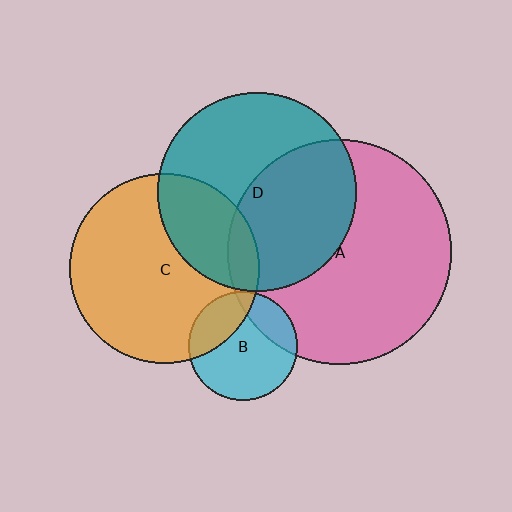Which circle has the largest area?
Circle A (pink).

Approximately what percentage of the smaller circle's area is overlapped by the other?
Approximately 45%.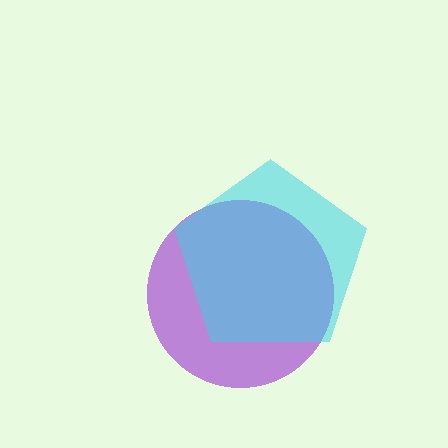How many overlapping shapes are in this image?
There are 2 overlapping shapes in the image.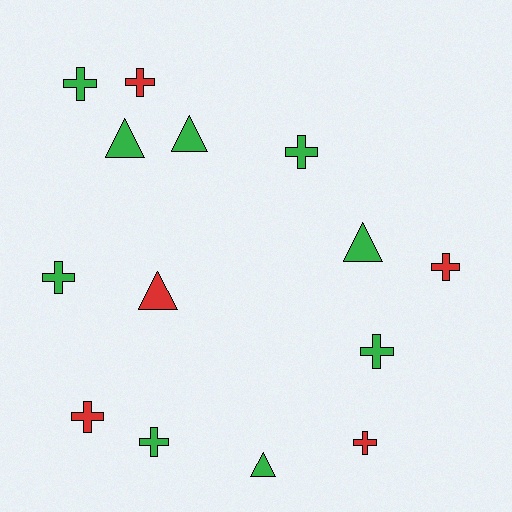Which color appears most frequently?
Green, with 9 objects.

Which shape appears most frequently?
Cross, with 9 objects.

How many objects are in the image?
There are 14 objects.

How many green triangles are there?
There are 4 green triangles.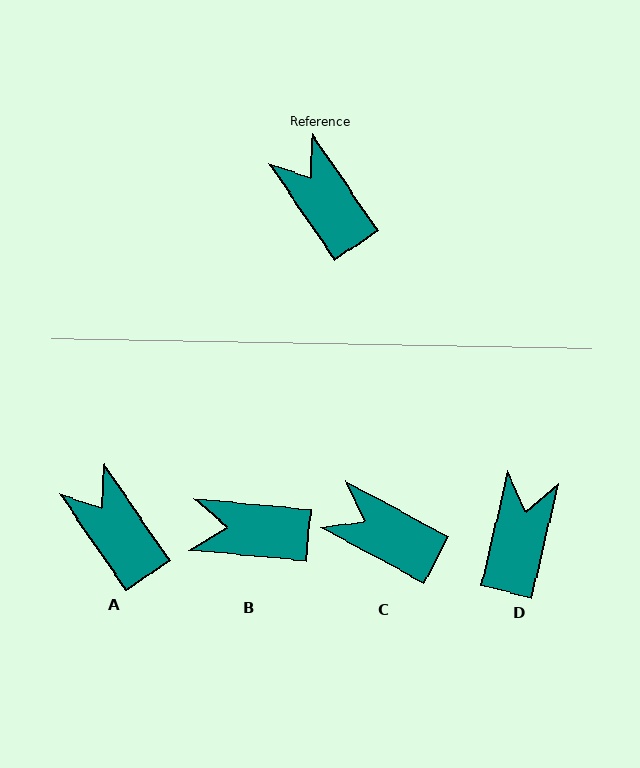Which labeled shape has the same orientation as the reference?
A.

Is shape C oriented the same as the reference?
No, it is off by about 27 degrees.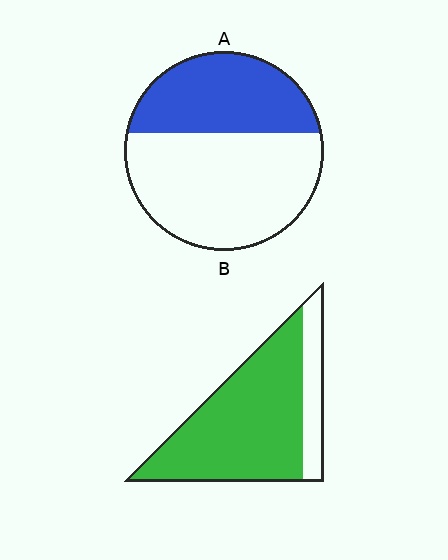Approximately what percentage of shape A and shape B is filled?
A is approximately 40% and B is approximately 80%.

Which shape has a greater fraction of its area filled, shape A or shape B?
Shape B.